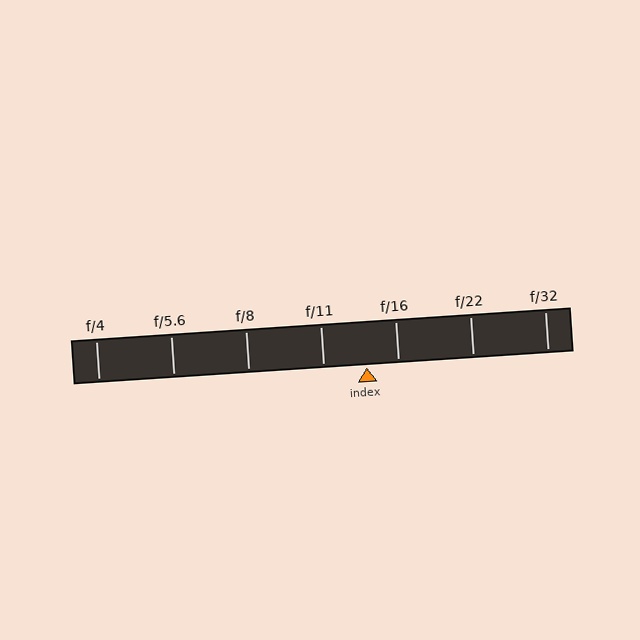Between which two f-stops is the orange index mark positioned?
The index mark is between f/11 and f/16.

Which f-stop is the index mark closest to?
The index mark is closest to f/16.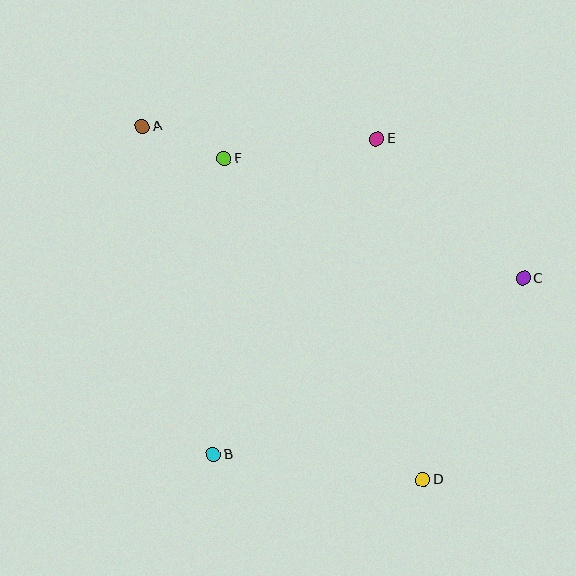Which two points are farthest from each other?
Points A and D are farthest from each other.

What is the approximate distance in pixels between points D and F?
The distance between D and F is approximately 378 pixels.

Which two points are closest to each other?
Points A and F are closest to each other.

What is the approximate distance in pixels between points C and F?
The distance between C and F is approximately 322 pixels.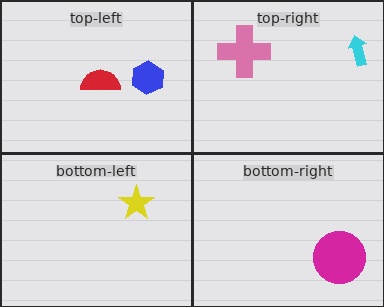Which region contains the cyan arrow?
The top-right region.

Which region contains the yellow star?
The bottom-left region.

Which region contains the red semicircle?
The top-left region.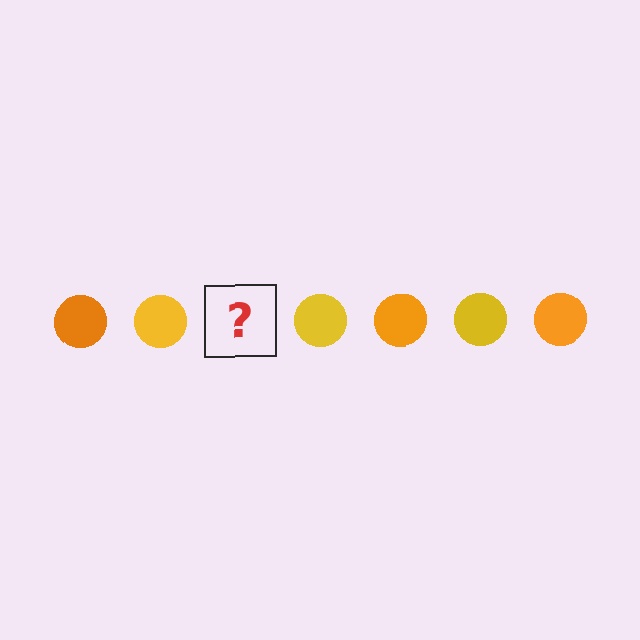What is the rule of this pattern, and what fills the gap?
The rule is that the pattern cycles through orange, yellow circles. The gap should be filled with an orange circle.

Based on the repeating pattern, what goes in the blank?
The blank should be an orange circle.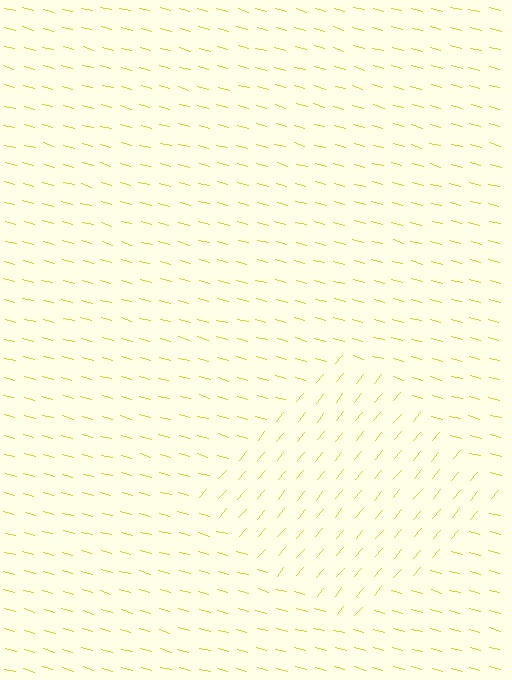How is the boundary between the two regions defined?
The boundary is defined purely by a change in line orientation (approximately 65 degrees difference). All lines are the same color and thickness.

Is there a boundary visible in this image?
Yes, there is a texture boundary formed by a change in line orientation.